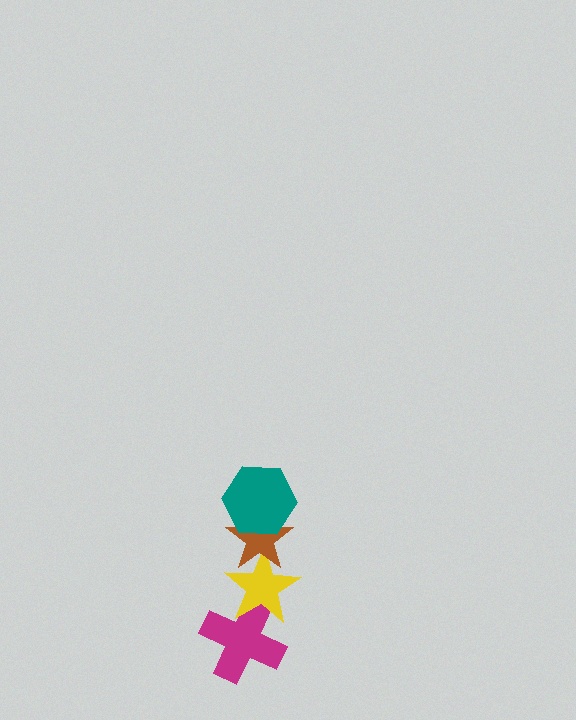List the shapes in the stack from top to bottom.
From top to bottom: the teal hexagon, the brown star, the yellow star, the magenta cross.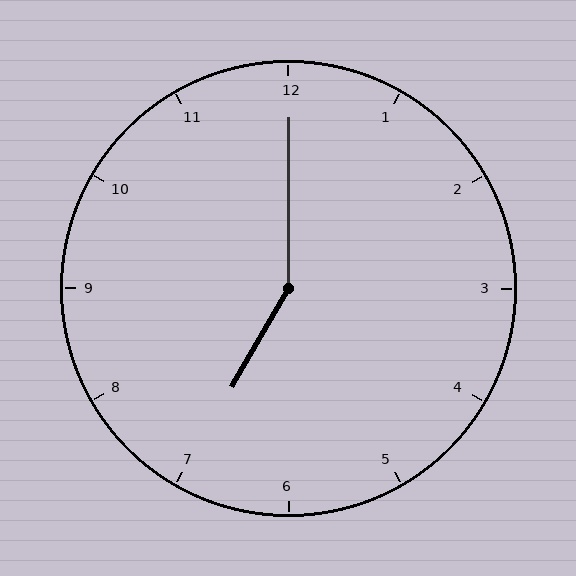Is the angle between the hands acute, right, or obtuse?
It is obtuse.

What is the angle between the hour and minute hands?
Approximately 150 degrees.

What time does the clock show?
7:00.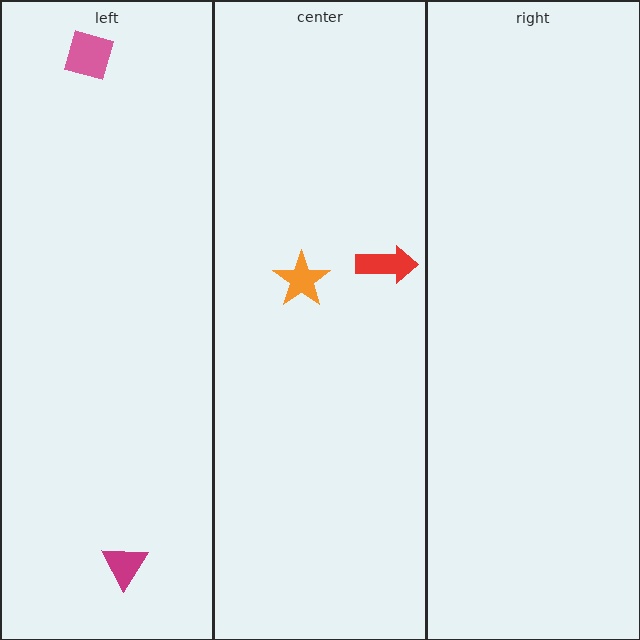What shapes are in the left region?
The pink diamond, the magenta triangle.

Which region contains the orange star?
The center region.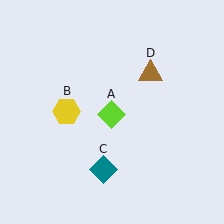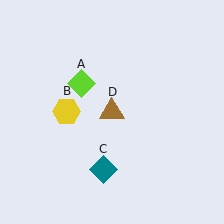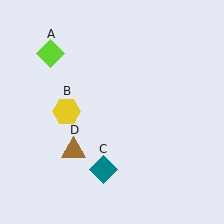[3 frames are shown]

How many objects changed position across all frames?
2 objects changed position: lime diamond (object A), brown triangle (object D).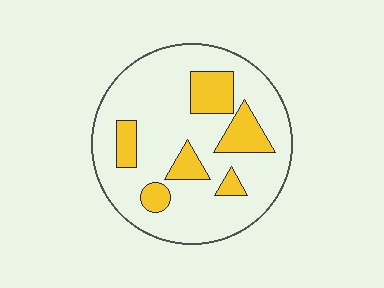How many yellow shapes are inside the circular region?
6.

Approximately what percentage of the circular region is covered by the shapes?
Approximately 20%.